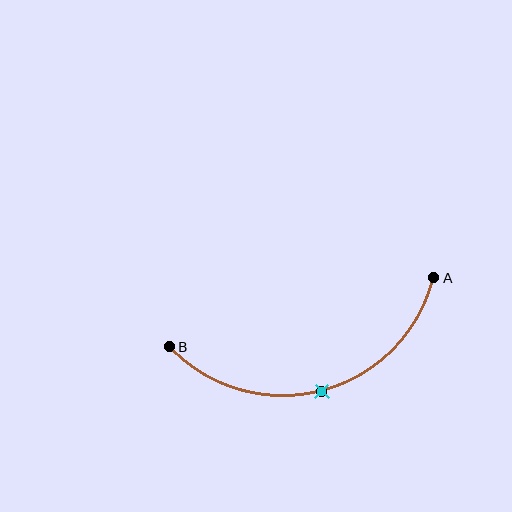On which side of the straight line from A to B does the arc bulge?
The arc bulges below the straight line connecting A and B.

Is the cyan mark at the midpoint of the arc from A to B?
Yes. The cyan mark lies on the arc at equal arc-length from both A and B — it is the arc midpoint.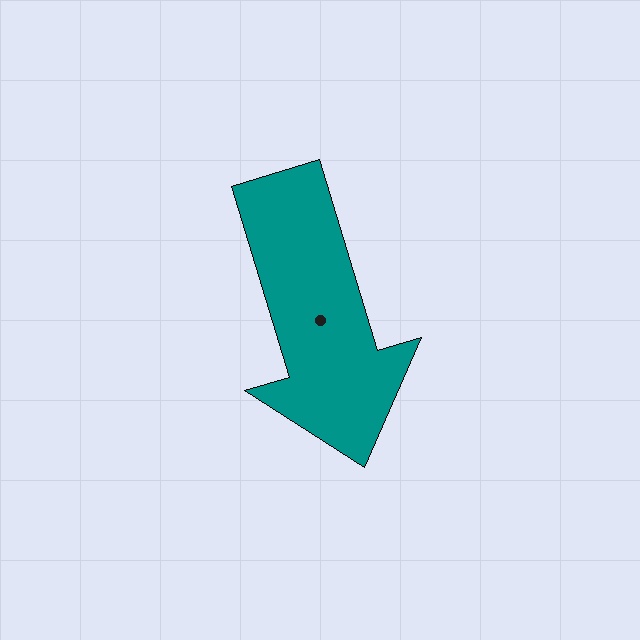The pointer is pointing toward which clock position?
Roughly 5 o'clock.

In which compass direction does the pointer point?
South.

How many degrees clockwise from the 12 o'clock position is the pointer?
Approximately 163 degrees.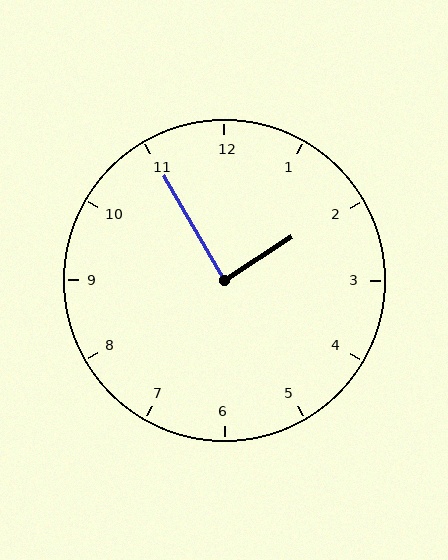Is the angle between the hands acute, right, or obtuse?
It is right.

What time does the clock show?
1:55.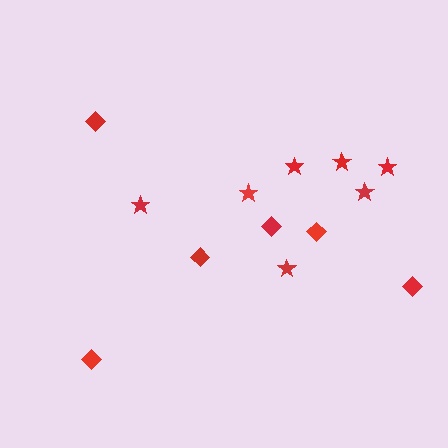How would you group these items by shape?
There are 2 groups: one group of diamonds (6) and one group of stars (7).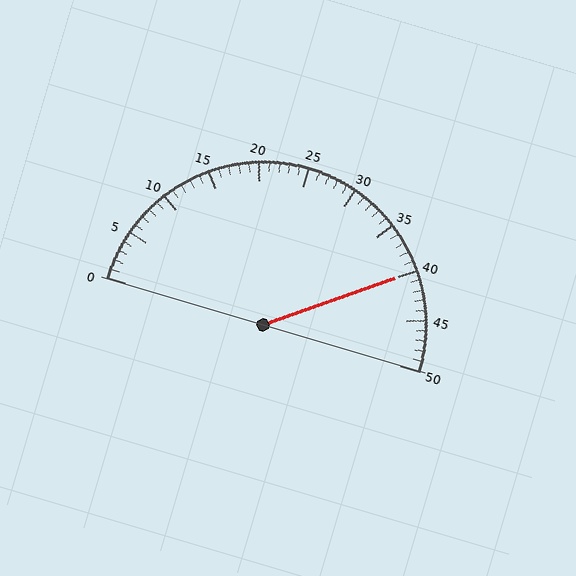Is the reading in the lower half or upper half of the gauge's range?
The reading is in the upper half of the range (0 to 50).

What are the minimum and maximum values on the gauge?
The gauge ranges from 0 to 50.